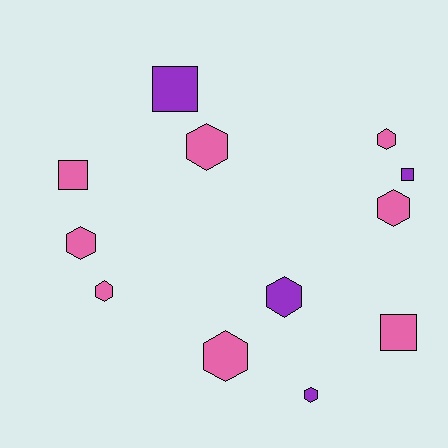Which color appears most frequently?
Pink, with 8 objects.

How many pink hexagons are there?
There are 6 pink hexagons.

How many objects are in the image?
There are 12 objects.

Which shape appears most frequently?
Hexagon, with 8 objects.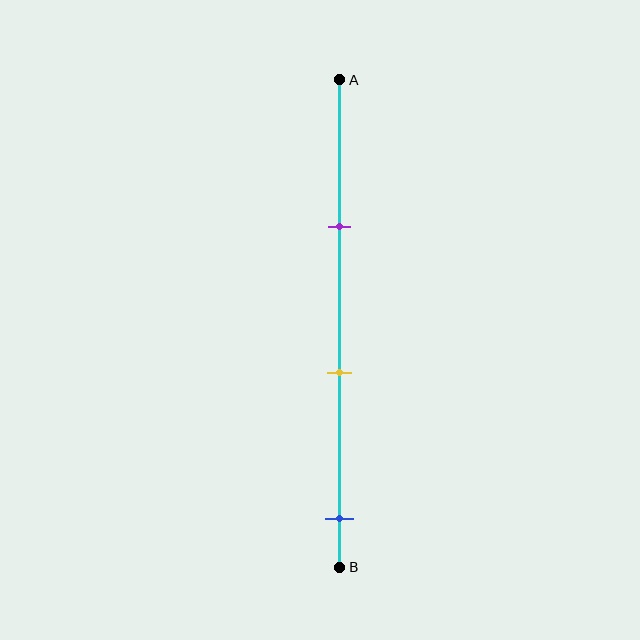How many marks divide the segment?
There are 3 marks dividing the segment.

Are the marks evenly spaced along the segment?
Yes, the marks are approximately evenly spaced.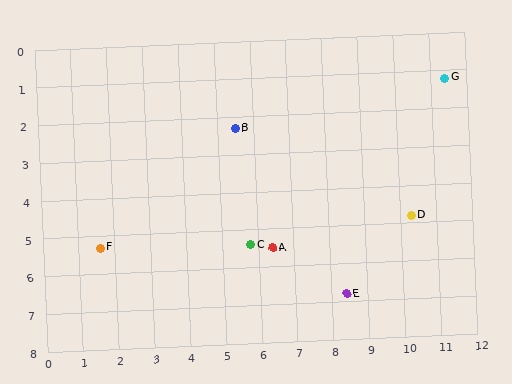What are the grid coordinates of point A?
Point A is at approximately (6.4, 5.5).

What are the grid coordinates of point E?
Point E is at approximately (8.4, 6.8).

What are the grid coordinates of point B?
Point B is at approximately (5.5, 2.3).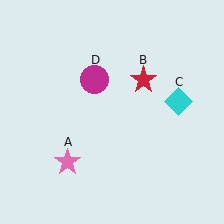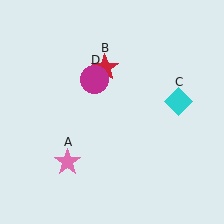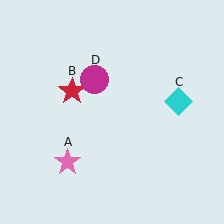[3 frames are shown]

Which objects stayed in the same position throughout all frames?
Pink star (object A) and cyan diamond (object C) and magenta circle (object D) remained stationary.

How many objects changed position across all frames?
1 object changed position: red star (object B).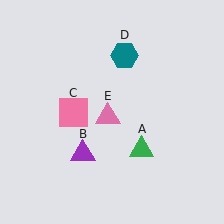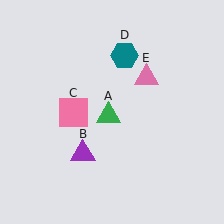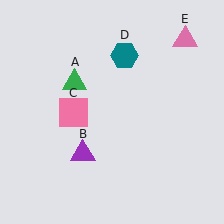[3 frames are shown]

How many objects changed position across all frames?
2 objects changed position: green triangle (object A), pink triangle (object E).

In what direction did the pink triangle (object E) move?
The pink triangle (object E) moved up and to the right.